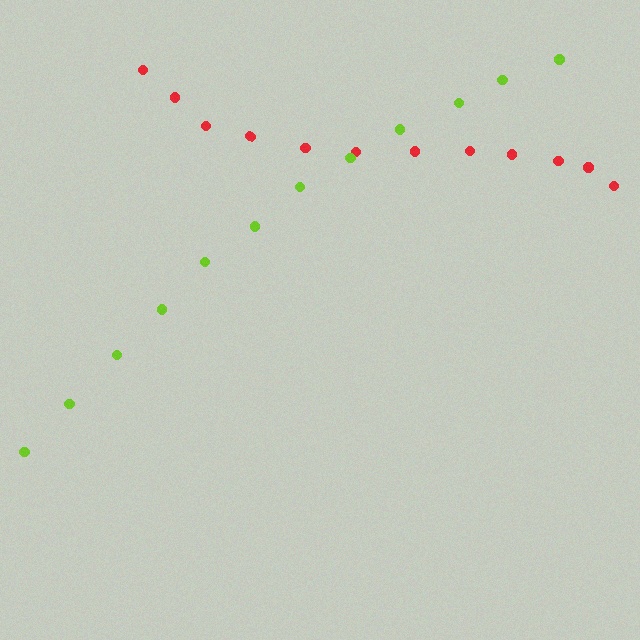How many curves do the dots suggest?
There are 2 distinct paths.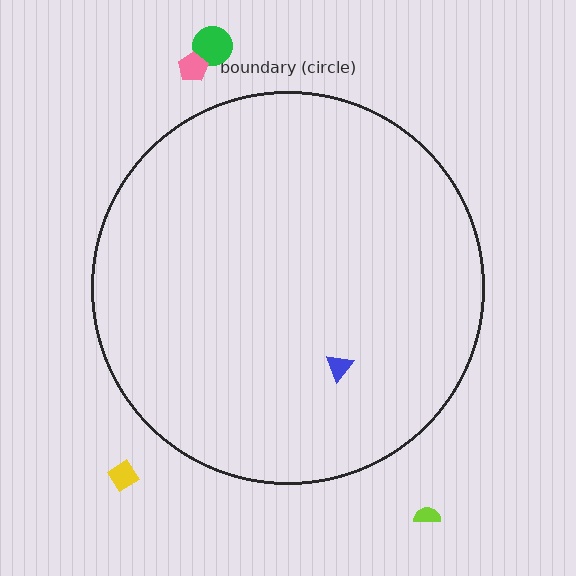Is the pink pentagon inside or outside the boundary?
Outside.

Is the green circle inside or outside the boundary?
Outside.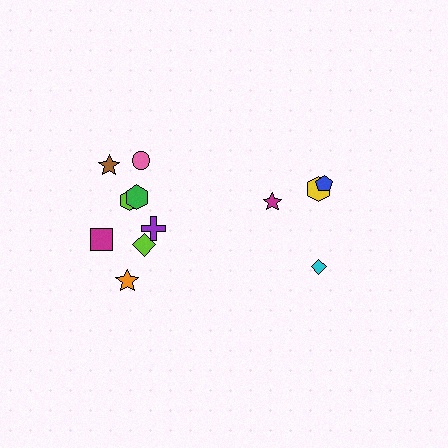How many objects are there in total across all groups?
There are 12 objects.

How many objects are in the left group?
There are 8 objects.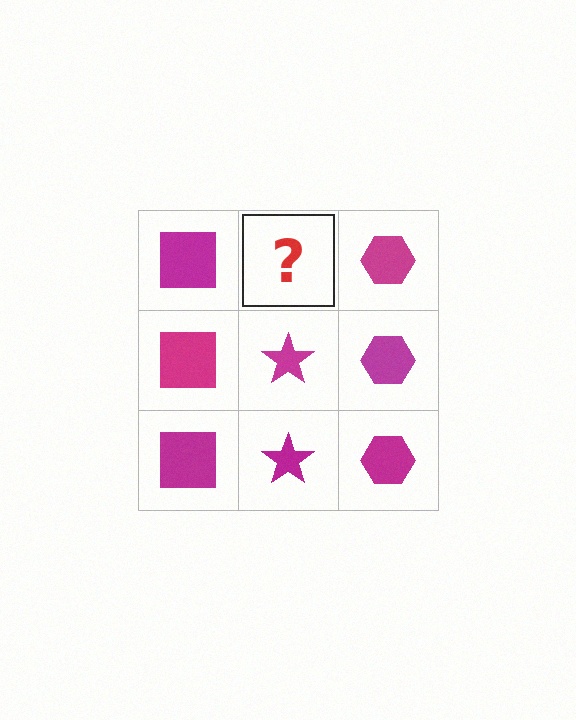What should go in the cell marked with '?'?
The missing cell should contain a magenta star.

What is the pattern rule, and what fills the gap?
The rule is that each column has a consistent shape. The gap should be filled with a magenta star.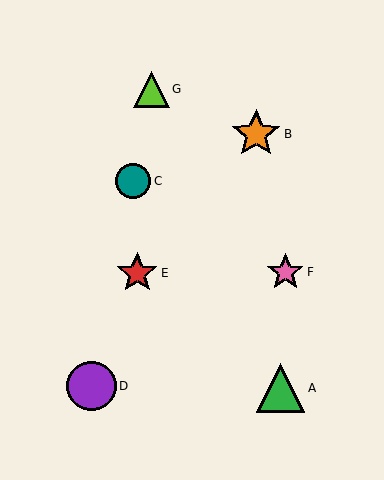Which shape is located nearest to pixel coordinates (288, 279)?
The pink star (labeled F) at (285, 272) is nearest to that location.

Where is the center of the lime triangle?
The center of the lime triangle is at (152, 89).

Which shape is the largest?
The purple circle (labeled D) is the largest.